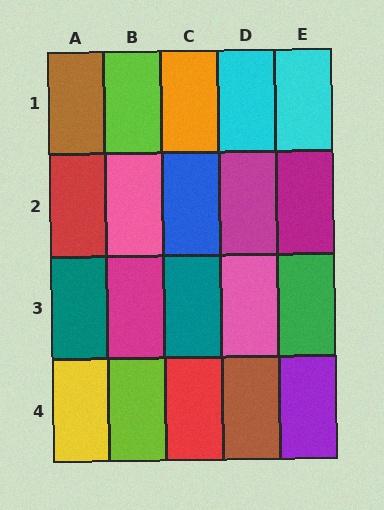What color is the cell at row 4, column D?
Brown.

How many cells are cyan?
2 cells are cyan.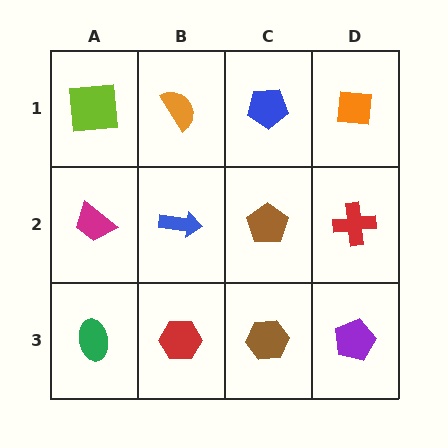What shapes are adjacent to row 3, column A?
A magenta trapezoid (row 2, column A), a red hexagon (row 3, column B).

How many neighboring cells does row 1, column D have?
2.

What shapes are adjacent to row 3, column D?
A red cross (row 2, column D), a brown hexagon (row 3, column C).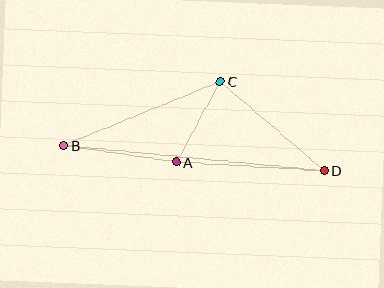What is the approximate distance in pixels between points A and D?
The distance between A and D is approximately 148 pixels.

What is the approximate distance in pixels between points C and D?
The distance between C and D is approximately 137 pixels.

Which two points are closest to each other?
Points A and C are closest to each other.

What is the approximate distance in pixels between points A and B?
The distance between A and B is approximately 114 pixels.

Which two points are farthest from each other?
Points B and D are farthest from each other.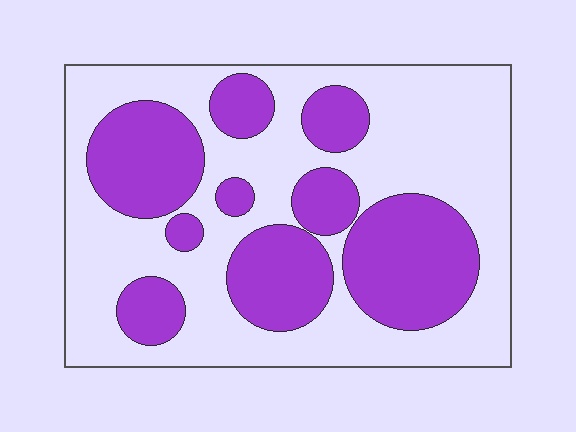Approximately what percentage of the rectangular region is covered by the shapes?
Approximately 40%.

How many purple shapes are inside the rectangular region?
9.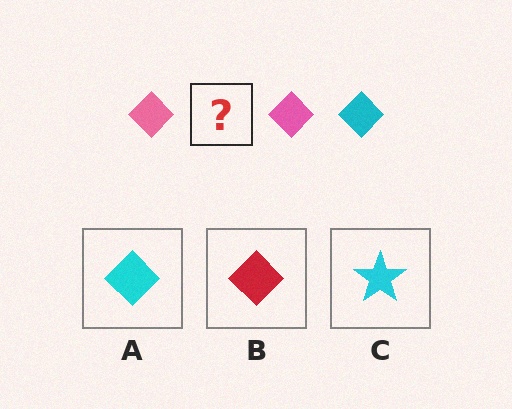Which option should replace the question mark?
Option A.